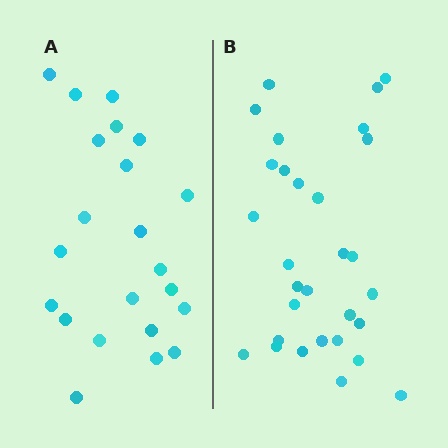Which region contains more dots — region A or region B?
Region B (the right region) has more dots.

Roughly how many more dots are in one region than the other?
Region B has roughly 8 or so more dots than region A.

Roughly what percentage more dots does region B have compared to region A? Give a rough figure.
About 35% more.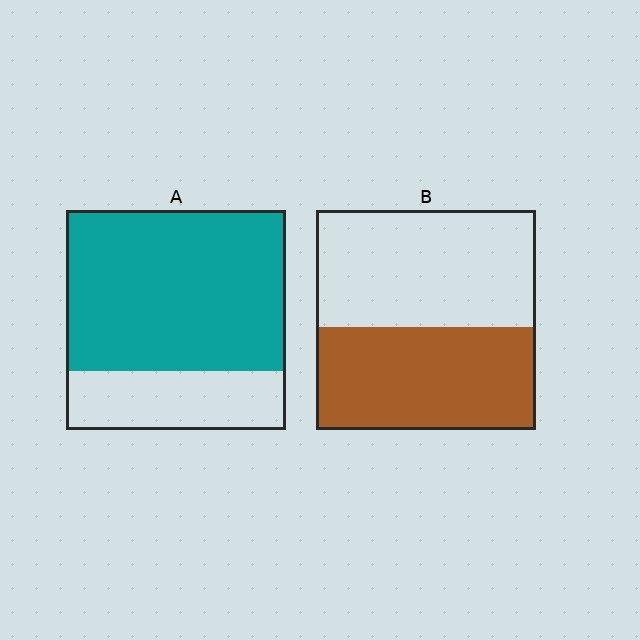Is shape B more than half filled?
Roughly half.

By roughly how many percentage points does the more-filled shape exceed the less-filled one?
By roughly 25 percentage points (A over B).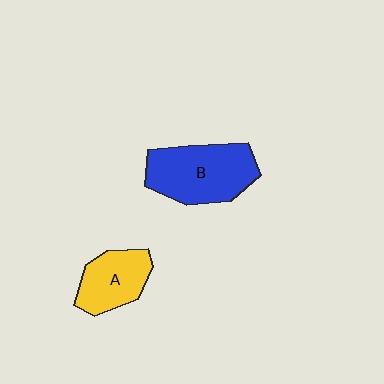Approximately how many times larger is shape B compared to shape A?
Approximately 1.6 times.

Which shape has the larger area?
Shape B (blue).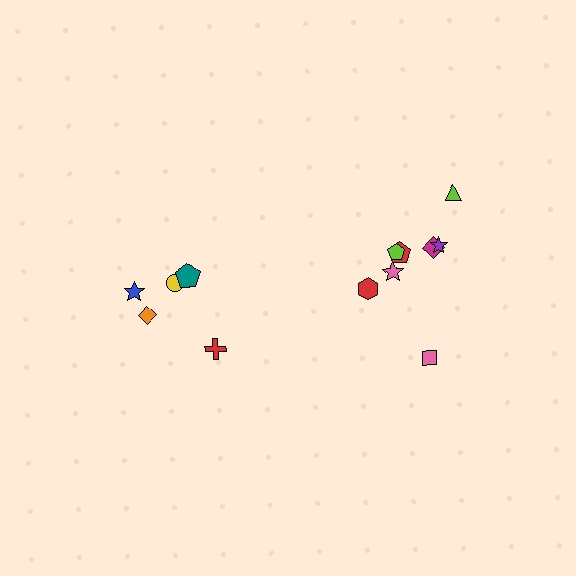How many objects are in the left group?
There are 5 objects.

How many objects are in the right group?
There are 8 objects.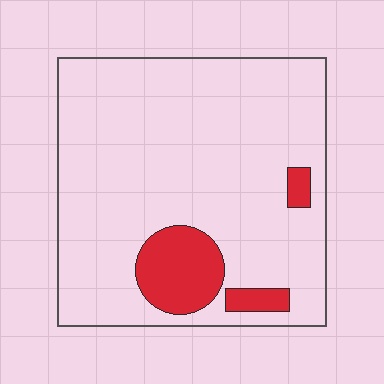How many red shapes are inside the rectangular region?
3.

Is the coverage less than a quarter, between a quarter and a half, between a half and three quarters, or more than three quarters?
Less than a quarter.